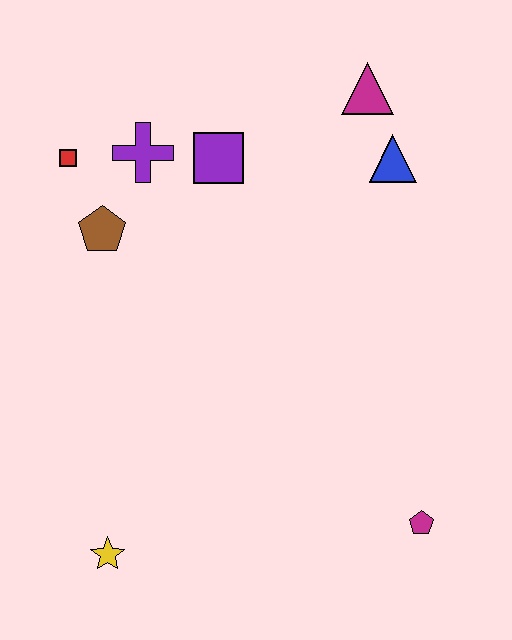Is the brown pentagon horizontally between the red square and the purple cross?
Yes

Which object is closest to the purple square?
The purple cross is closest to the purple square.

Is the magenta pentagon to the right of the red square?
Yes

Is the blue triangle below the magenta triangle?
Yes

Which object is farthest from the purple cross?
The magenta pentagon is farthest from the purple cross.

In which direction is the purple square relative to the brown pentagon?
The purple square is to the right of the brown pentagon.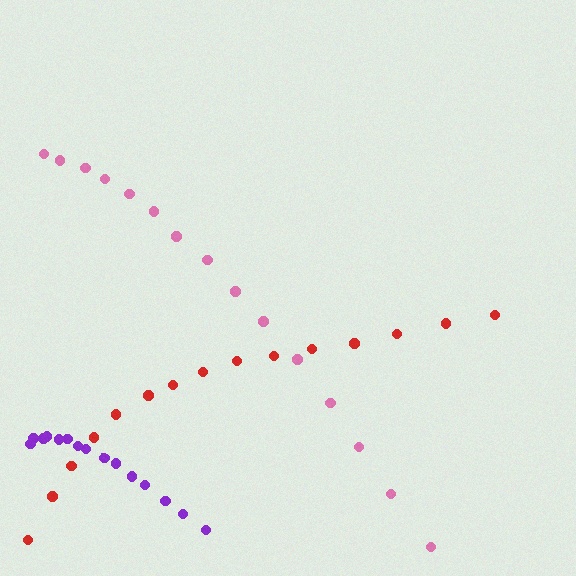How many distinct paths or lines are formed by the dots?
There are 3 distinct paths.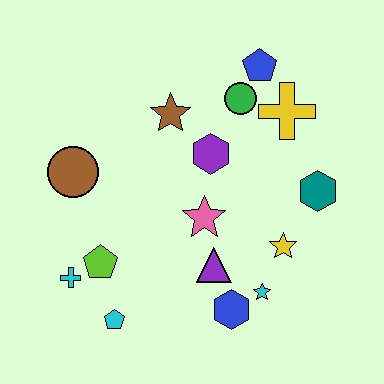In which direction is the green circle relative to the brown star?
The green circle is to the right of the brown star.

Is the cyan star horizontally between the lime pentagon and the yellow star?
Yes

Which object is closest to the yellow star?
The cyan star is closest to the yellow star.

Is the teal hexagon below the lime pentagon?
No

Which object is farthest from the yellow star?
The brown circle is farthest from the yellow star.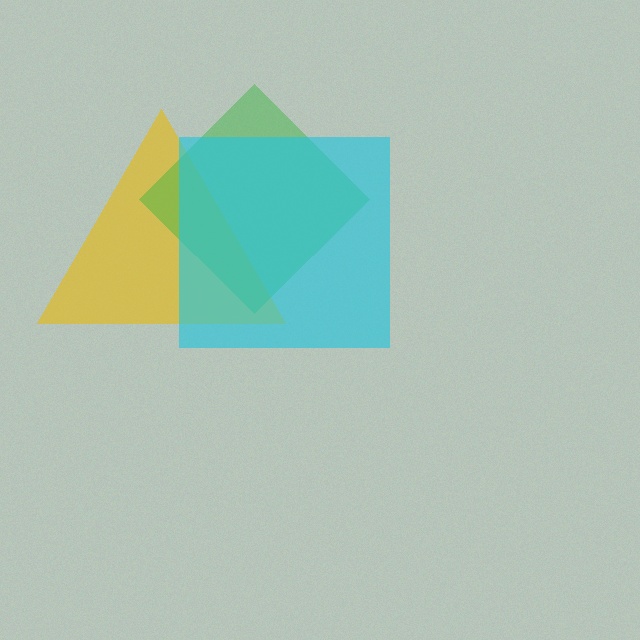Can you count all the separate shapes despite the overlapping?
Yes, there are 3 separate shapes.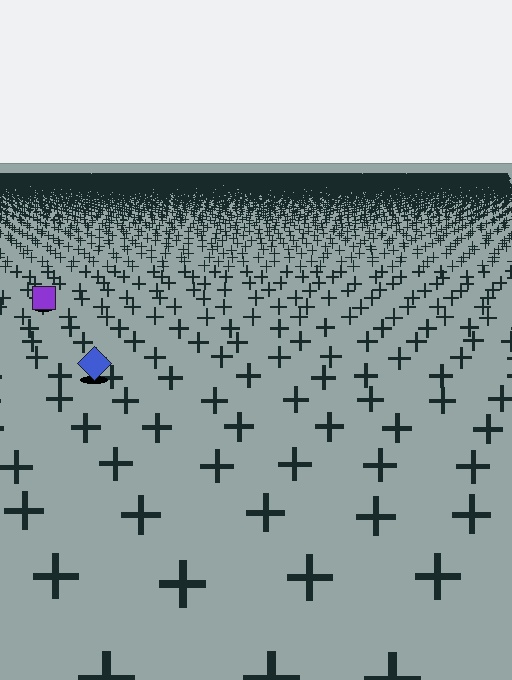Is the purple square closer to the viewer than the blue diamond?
No. The blue diamond is closer — you can tell from the texture gradient: the ground texture is coarser near it.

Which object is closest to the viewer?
The blue diamond is closest. The texture marks near it are larger and more spread out.